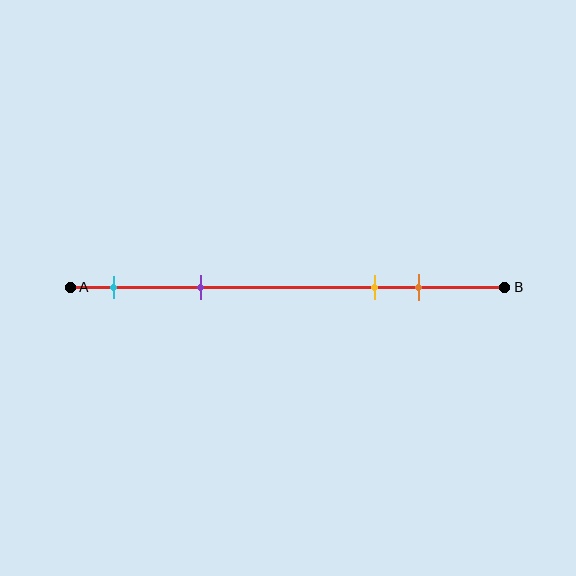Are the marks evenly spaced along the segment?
No, the marks are not evenly spaced.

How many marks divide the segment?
There are 4 marks dividing the segment.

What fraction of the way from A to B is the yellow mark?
The yellow mark is approximately 70% (0.7) of the way from A to B.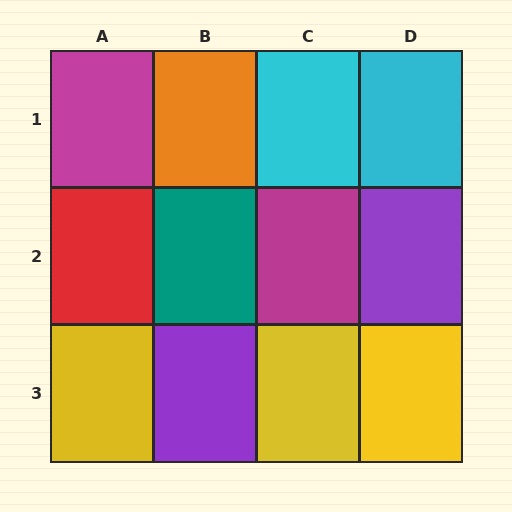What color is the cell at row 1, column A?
Magenta.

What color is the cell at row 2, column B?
Teal.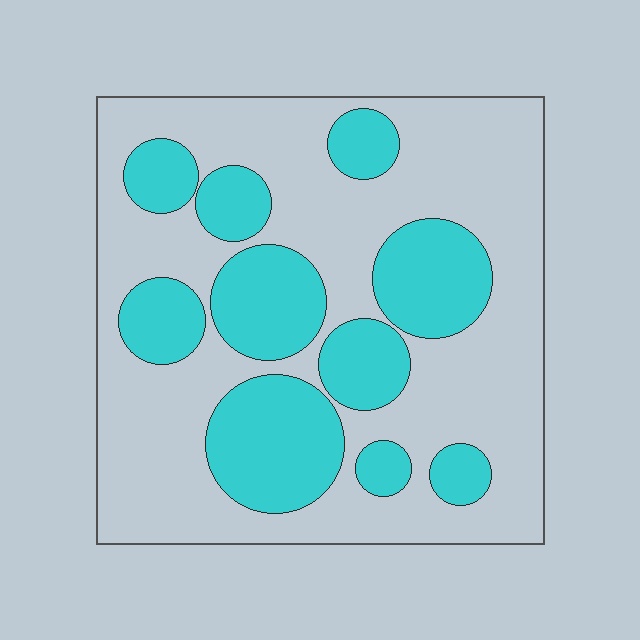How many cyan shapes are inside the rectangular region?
10.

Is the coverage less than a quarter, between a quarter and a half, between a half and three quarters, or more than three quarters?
Between a quarter and a half.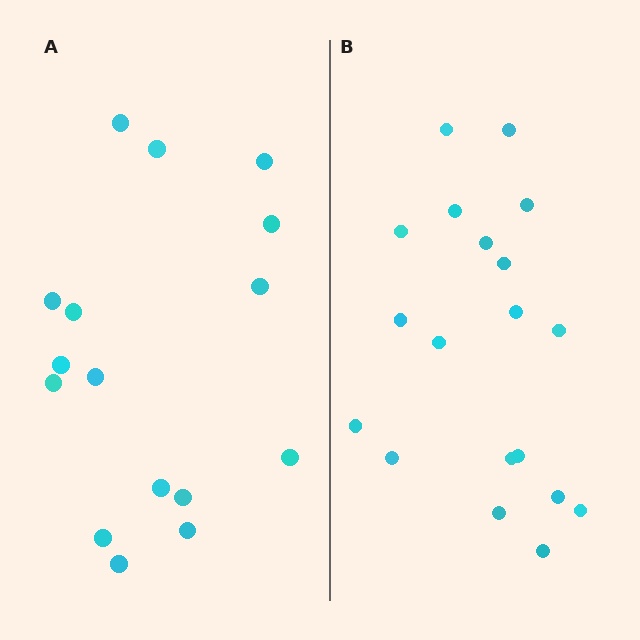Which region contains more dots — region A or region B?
Region B (the right region) has more dots.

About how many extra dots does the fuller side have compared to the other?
Region B has just a few more — roughly 2 or 3 more dots than region A.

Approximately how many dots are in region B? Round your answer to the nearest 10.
About 20 dots. (The exact count is 19, which rounds to 20.)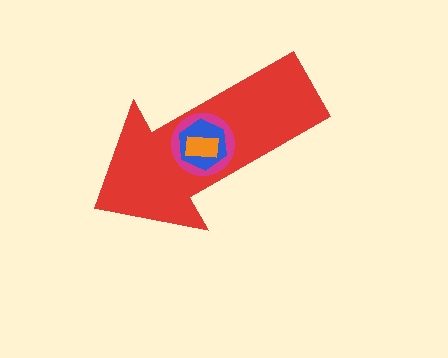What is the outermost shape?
The red arrow.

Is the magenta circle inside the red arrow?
Yes.